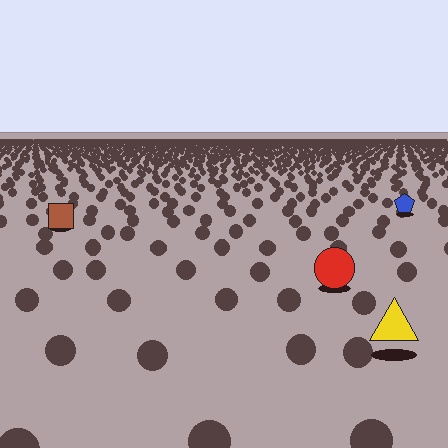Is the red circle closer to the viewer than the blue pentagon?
Yes. The red circle is closer — you can tell from the texture gradient: the ground texture is coarser near it.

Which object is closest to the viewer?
The yellow triangle is closest. The texture marks near it are larger and more spread out.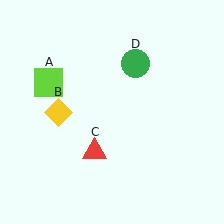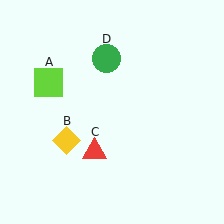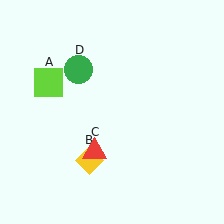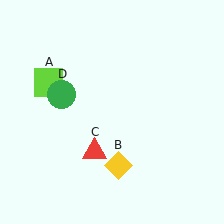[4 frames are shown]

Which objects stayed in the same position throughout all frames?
Lime square (object A) and red triangle (object C) remained stationary.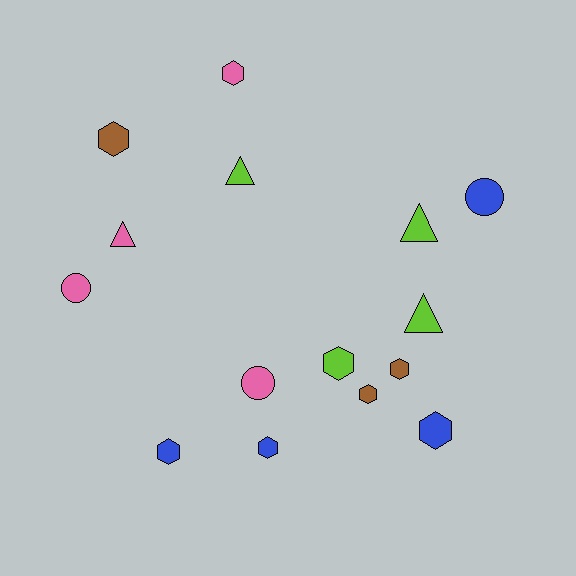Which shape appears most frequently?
Hexagon, with 8 objects.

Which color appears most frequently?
Pink, with 4 objects.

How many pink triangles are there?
There is 1 pink triangle.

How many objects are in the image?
There are 15 objects.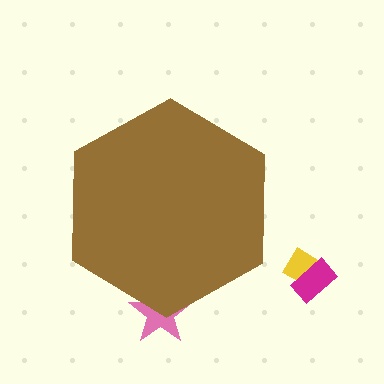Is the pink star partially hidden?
Yes, the pink star is partially hidden behind the brown hexagon.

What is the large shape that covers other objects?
A brown hexagon.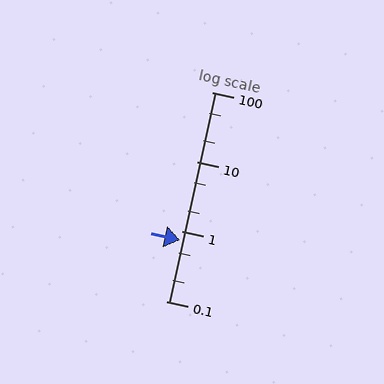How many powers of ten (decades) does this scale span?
The scale spans 3 decades, from 0.1 to 100.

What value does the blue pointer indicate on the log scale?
The pointer indicates approximately 0.75.